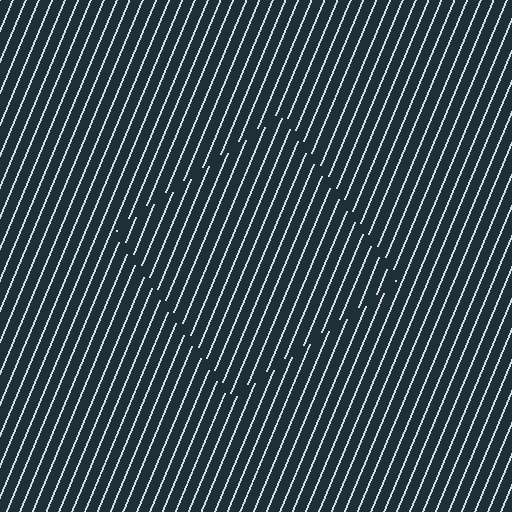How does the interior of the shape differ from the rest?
The interior of the shape contains the same grating, shifted by half a period — the contour is defined by the phase discontinuity where line-ends from the inner and outer gratings abut.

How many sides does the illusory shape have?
4 sides — the line-ends trace a square.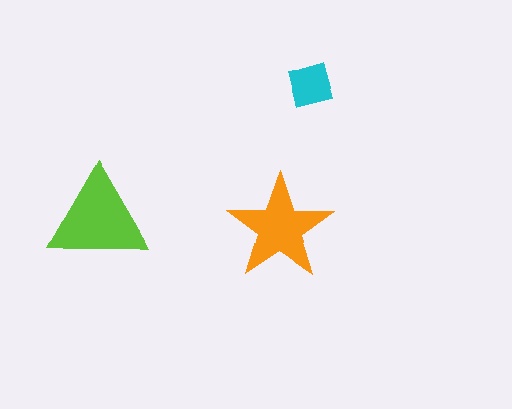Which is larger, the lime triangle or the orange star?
The lime triangle.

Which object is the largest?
The lime triangle.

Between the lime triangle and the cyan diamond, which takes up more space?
The lime triangle.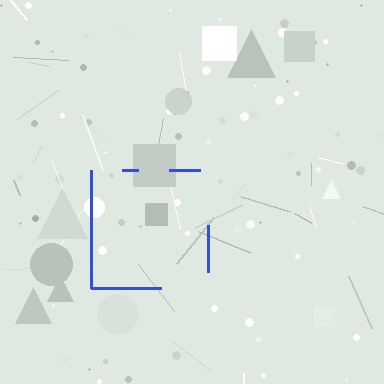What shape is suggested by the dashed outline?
The dashed outline suggests a square.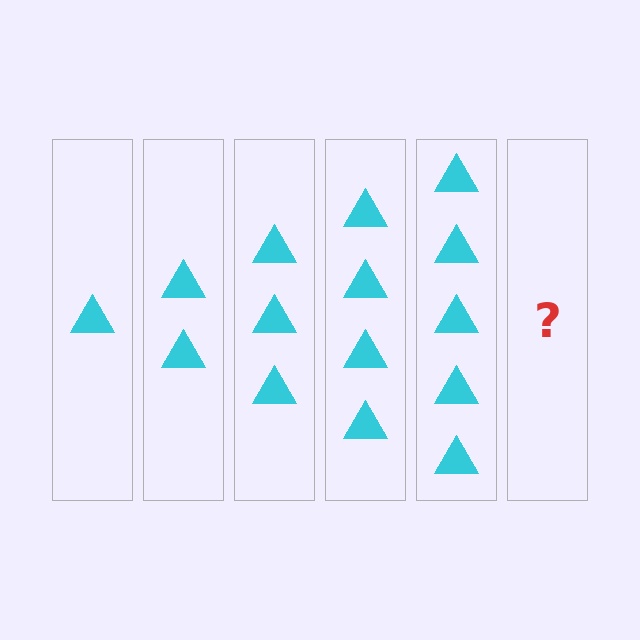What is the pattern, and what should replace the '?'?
The pattern is that each step adds one more triangle. The '?' should be 6 triangles.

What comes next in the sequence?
The next element should be 6 triangles.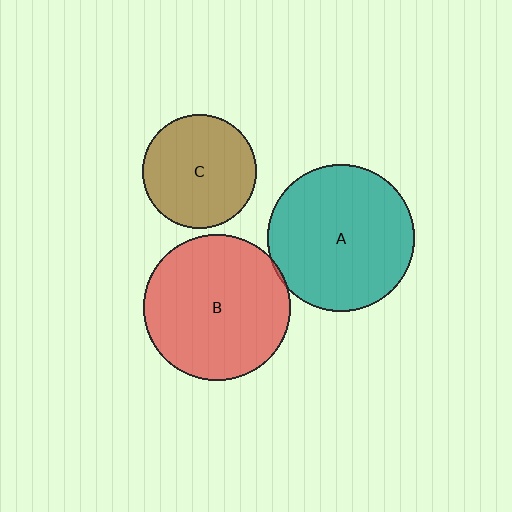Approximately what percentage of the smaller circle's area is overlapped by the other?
Approximately 5%.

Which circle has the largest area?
Circle A (teal).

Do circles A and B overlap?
Yes.